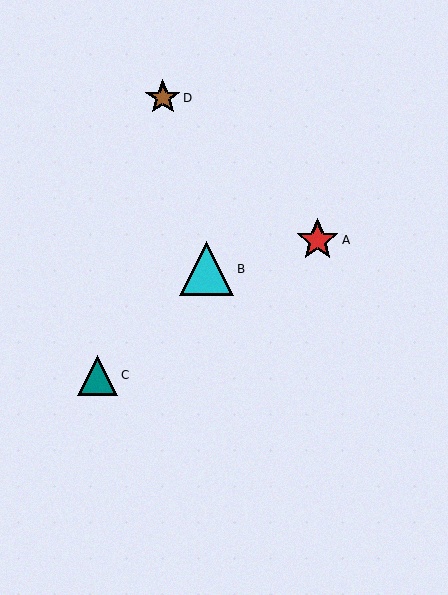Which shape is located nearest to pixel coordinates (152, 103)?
The brown star (labeled D) at (163, 98) is nearest to that location.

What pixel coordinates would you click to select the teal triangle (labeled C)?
Click at (98, 375) to select the teal triangle C.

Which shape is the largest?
The cyan triangle (labeled B) is the largest.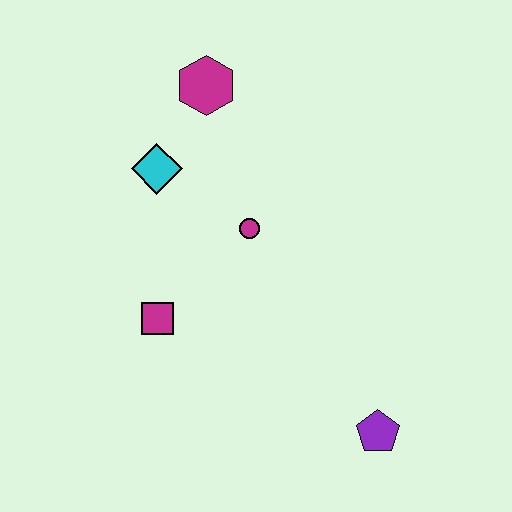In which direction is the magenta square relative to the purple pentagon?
The magenta square is to the left of the purple pentagon.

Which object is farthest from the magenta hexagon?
The purple pentagon is farthest from the magenta hexagon.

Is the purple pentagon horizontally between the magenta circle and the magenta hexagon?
No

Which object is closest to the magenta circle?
The cyan diamond is closest to the magenta circle.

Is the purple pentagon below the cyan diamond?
Yes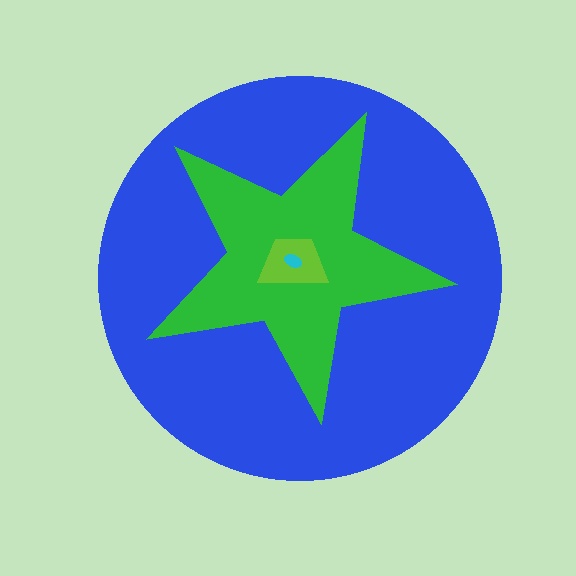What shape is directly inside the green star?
The lime trapezoid.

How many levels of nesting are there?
4.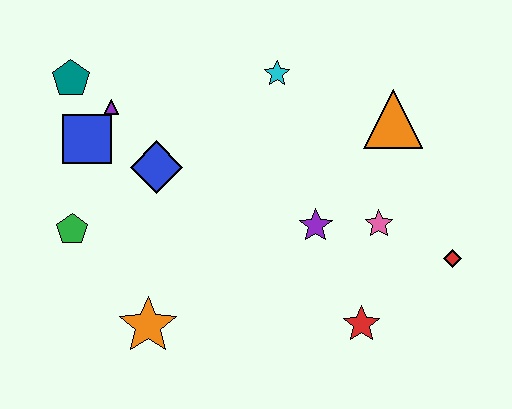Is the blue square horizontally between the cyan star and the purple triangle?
No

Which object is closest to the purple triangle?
The blue square is closest to the purple triangle.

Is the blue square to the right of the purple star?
No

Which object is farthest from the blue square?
The red diamond is farthest from the blue square.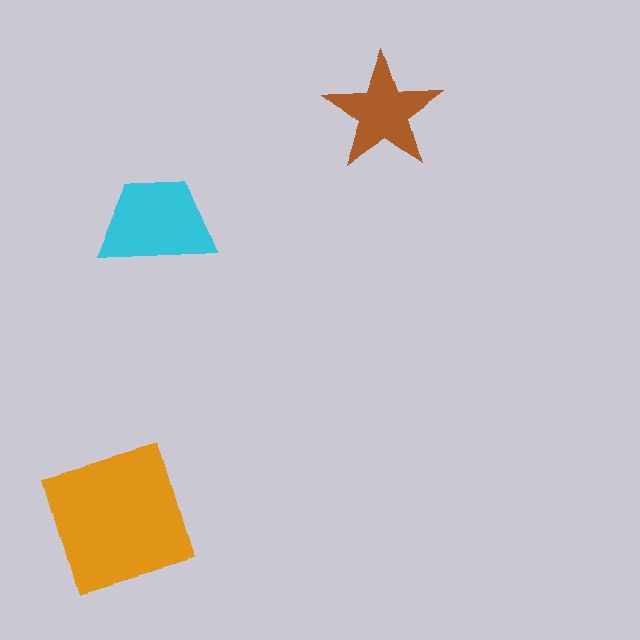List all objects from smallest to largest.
The brown star, the cyan trapezoid, the orange square.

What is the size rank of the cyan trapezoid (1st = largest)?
2nd.